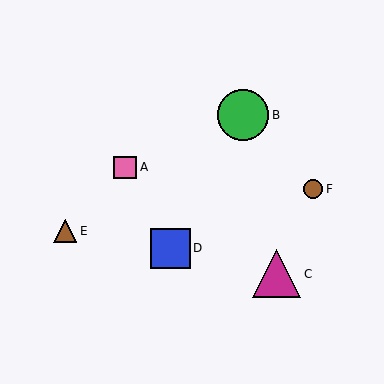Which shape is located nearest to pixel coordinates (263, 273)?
The magenta triangle (labeled C) at (277, 274) is nearest to that location.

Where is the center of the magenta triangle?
The center of the magenta triangle is at (277, 274).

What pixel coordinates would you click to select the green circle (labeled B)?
Click at (243, 115) to select the green circle B.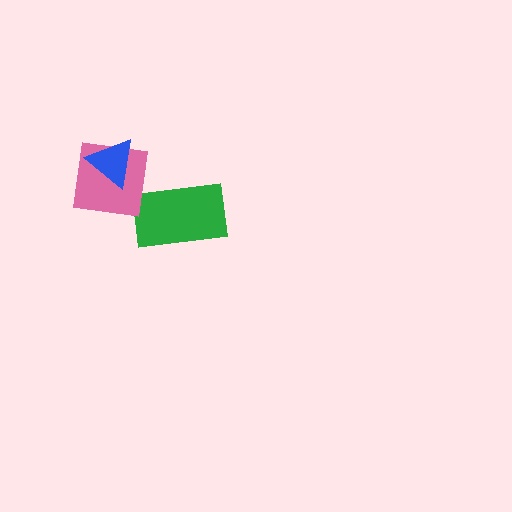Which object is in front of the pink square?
The blue triangle is in front of the pink square.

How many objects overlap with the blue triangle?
1 object overlaps with the blue triangle.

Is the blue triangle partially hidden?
No, no other shape covers it.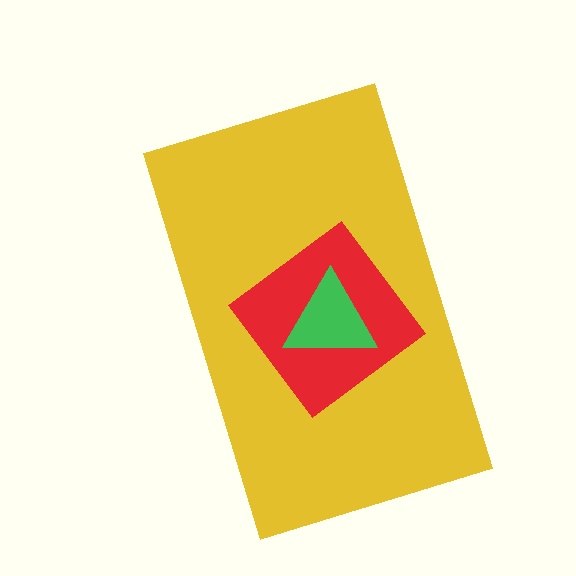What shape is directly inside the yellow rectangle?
The red diamond.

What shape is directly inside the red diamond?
The green triangle.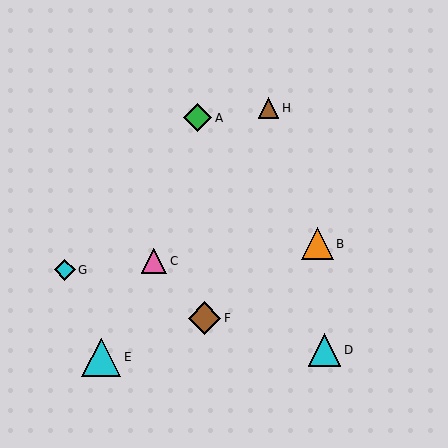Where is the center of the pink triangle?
The center of the pink triangle is at (154, 261).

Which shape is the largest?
The cyan triangle (labeled E) is the largest.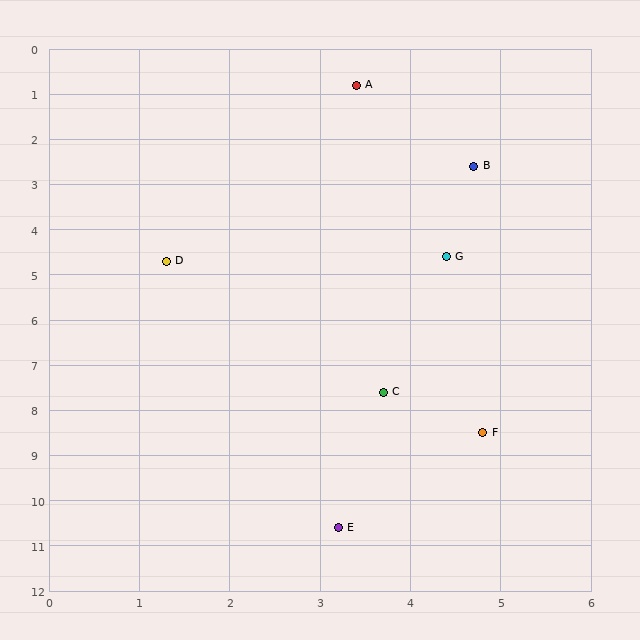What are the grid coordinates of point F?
Point F is at approximately (4.8, 8.5).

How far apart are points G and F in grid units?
Points G and F are about 3.9 grid units apart.